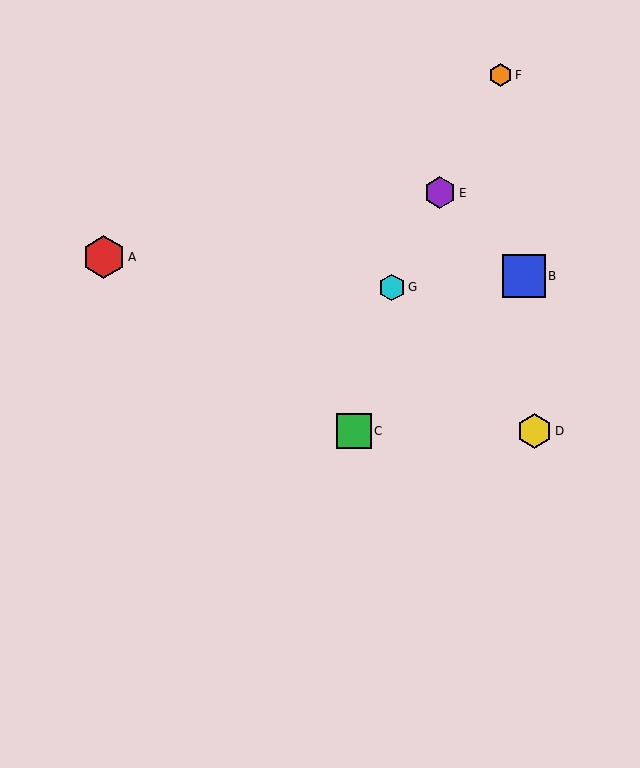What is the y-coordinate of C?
Object C is at y≈431.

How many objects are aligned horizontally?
2 objects (C, D) are aligned horizontally.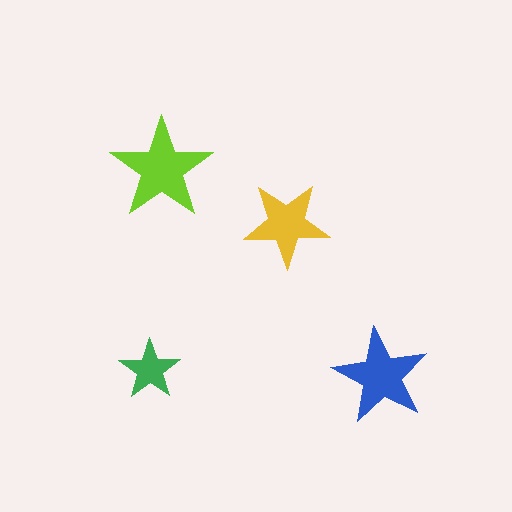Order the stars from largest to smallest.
the lime one, the blue one, the yellow one, the green one.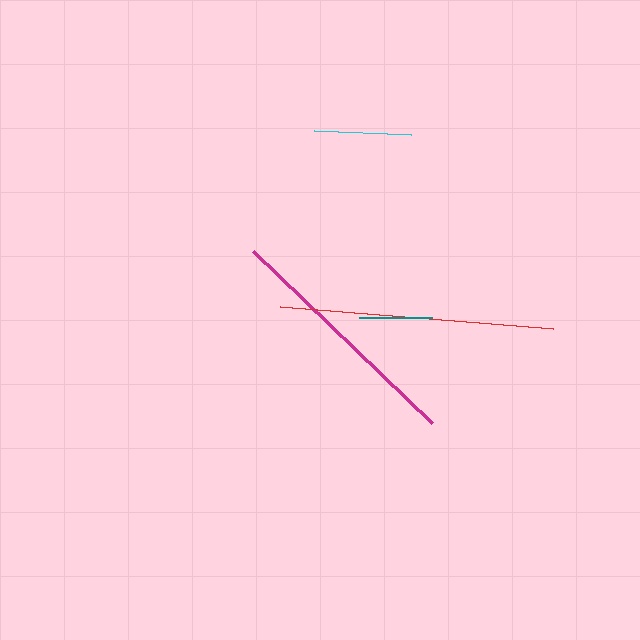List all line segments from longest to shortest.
From longest to shortest: red, magenta, cyan, teal.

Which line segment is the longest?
The red line is the longest at approximately 274 pixels.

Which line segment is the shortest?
The teal line is the shortest at approximately 74 pixels.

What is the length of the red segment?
The red segment is approximately 274 pixels long.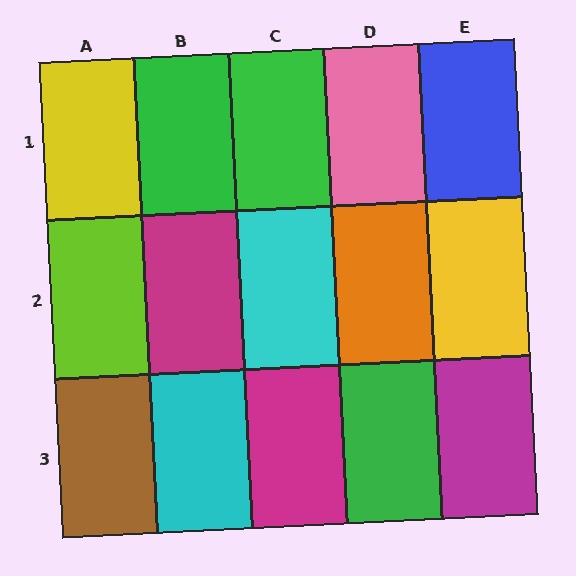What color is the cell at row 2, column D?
Orange.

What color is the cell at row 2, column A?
Lime.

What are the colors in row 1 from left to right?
Yellow, green, green, pink, blue.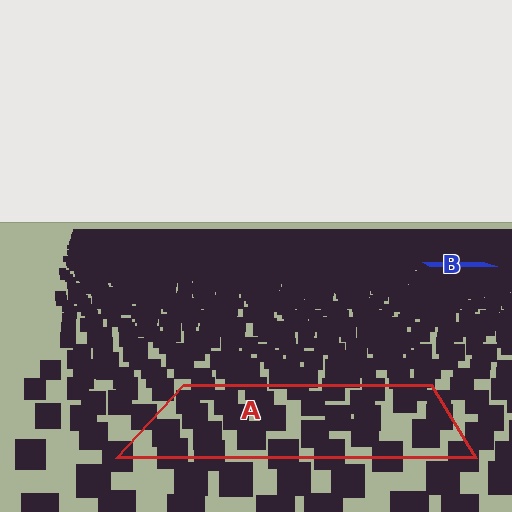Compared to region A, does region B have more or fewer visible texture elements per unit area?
Region B has more texture elements per unit area — they are packed more densely because it is farther away.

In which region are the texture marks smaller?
The texture marks are smaller in region B, because it is farther away.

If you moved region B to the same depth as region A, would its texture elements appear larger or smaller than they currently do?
They would appear larger. At a closer depth, the same texture elements are projected at a bigger on-screen size.